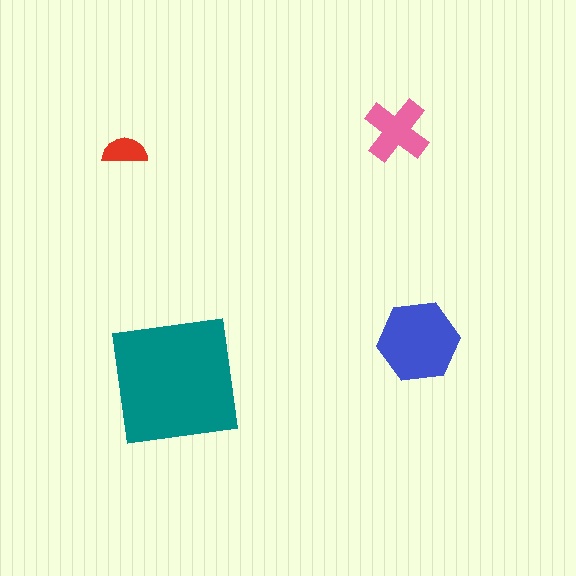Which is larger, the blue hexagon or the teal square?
The teal square.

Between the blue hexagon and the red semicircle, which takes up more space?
The blue hexagon.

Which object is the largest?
The teal square.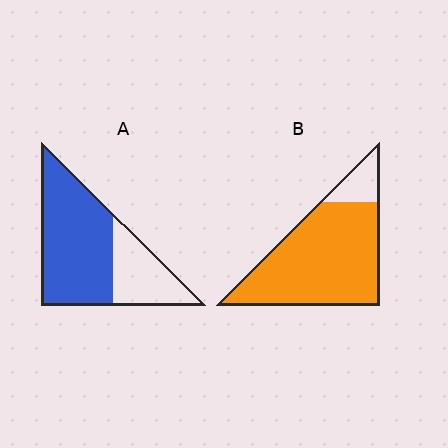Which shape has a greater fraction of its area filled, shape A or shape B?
Shape B.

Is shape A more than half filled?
Yes.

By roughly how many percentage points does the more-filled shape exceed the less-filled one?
By roughly 20 percentage points (B over A).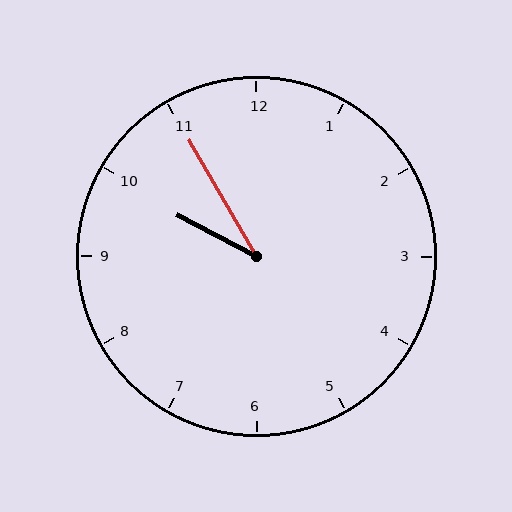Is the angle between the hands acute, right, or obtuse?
It is acute.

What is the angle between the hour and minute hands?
Approximately 32 degrees.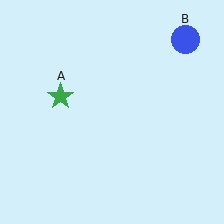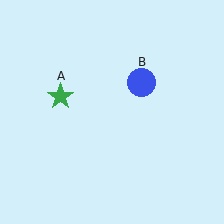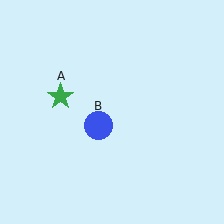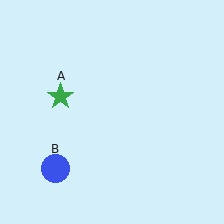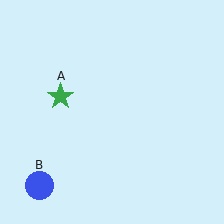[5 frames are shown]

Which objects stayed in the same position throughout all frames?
Green star (object A) remained stationary.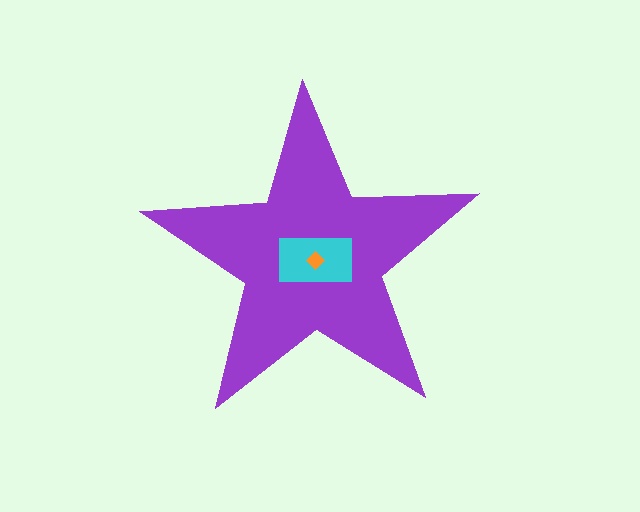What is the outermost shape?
The purple star.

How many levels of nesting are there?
3.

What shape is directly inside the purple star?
The cyan rectangle.